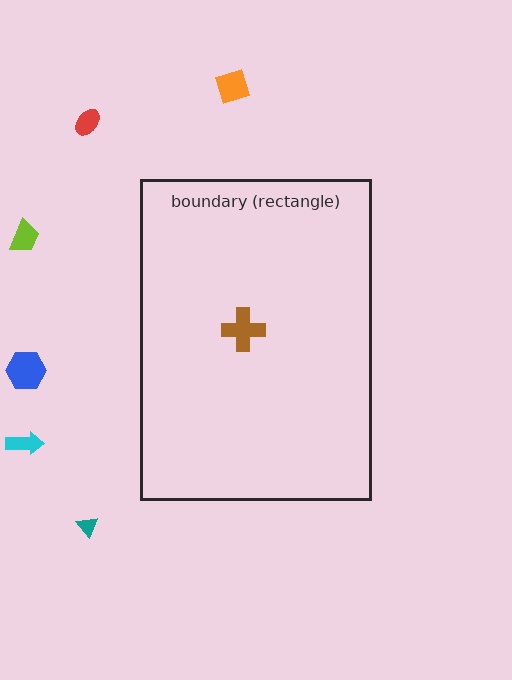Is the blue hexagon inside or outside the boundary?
Outside.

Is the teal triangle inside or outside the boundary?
Outside.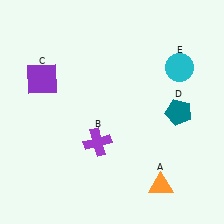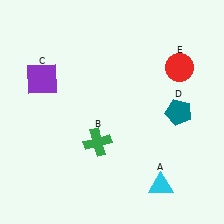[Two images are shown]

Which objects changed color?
A changed from orange to cyan. B changed from purple to green. E changed from cyan to red.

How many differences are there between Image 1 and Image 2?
There are 3 differences between the two images.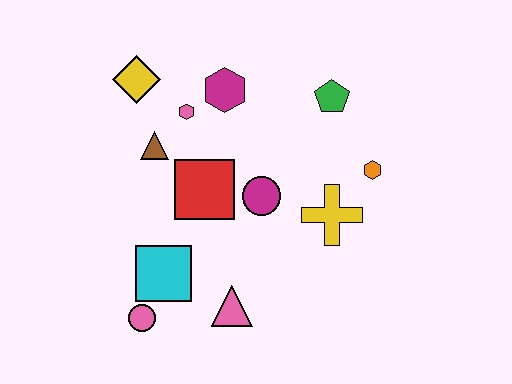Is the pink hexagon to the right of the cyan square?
Yes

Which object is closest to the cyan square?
The pink circle is closest to the cyan square.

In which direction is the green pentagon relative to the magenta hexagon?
The green pentagon is to the right of the magenta hexagon.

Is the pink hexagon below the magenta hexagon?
Yes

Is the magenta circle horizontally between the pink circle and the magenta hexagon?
No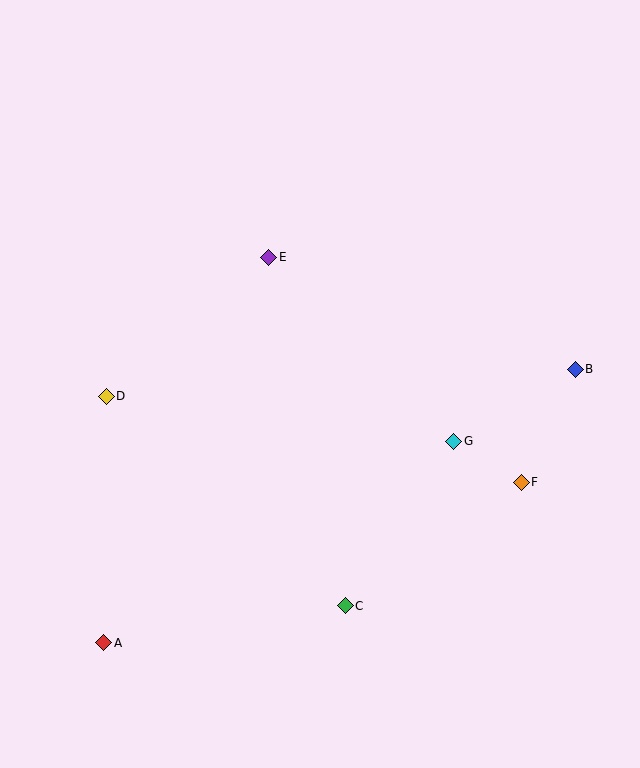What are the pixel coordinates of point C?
Point C is at (345, 606).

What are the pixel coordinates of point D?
Point D is at (106, 396).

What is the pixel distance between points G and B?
The distance between G and B is 141 pixels.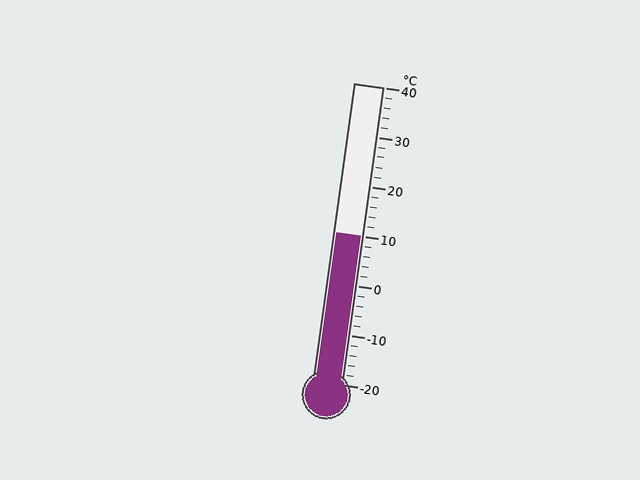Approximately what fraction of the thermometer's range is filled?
The thermometer is filled to approximately 50% of its range.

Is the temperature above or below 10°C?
The temperature is at 10°C.